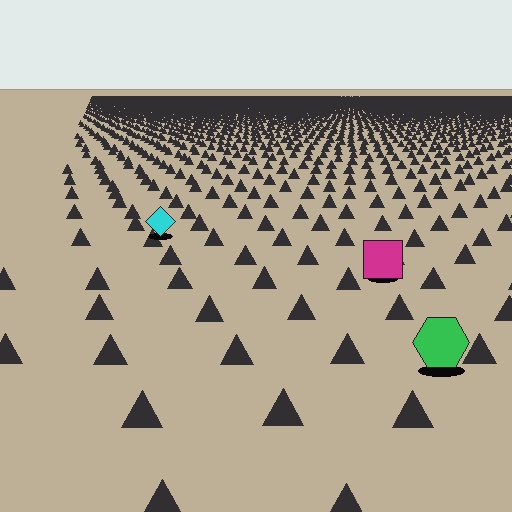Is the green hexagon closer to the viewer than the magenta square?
Yes. The green hexagon is closer — you can tell from the texture gradient: the ground texture is coarser near it.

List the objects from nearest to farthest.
From nearest to farthest: the green hexagon, the magenta square, the cyan diamond.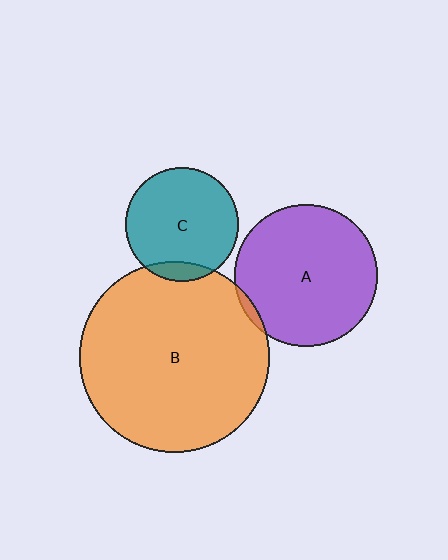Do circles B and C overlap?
Yes.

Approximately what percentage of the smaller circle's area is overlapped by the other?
Approximately 10%.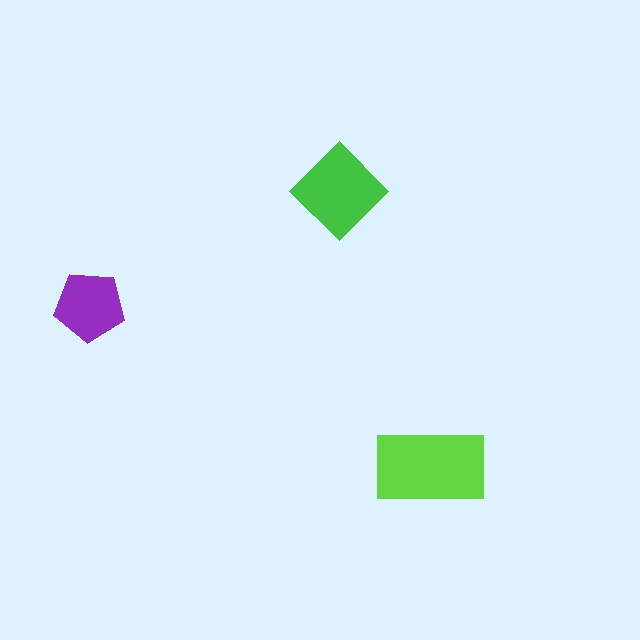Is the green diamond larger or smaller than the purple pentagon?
Larger.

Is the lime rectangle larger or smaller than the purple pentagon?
Larger.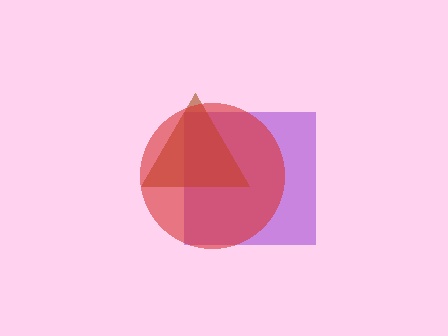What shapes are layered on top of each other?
The layered shapes are: a purple square, a brown triangle, a red circle.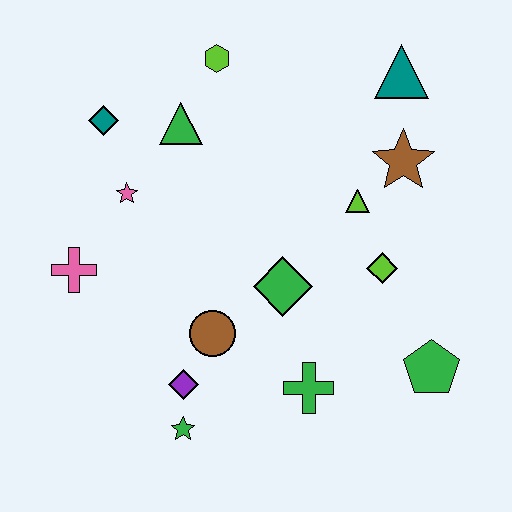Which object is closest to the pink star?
The teal diamond is closest to the pink star.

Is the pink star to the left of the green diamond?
Yes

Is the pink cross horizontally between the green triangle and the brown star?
No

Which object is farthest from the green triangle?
The green pentagon is farthest from the green triangle.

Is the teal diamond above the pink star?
Yes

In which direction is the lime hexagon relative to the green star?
The lime hexagon is above the green star.